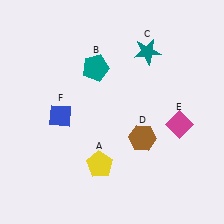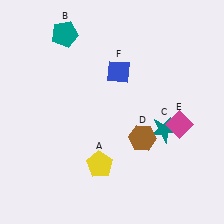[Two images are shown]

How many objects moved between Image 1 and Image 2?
3 objects moved between the two images.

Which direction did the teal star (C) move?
The teal star (C) moved down.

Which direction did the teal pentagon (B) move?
The teal pentagon (B) moved up.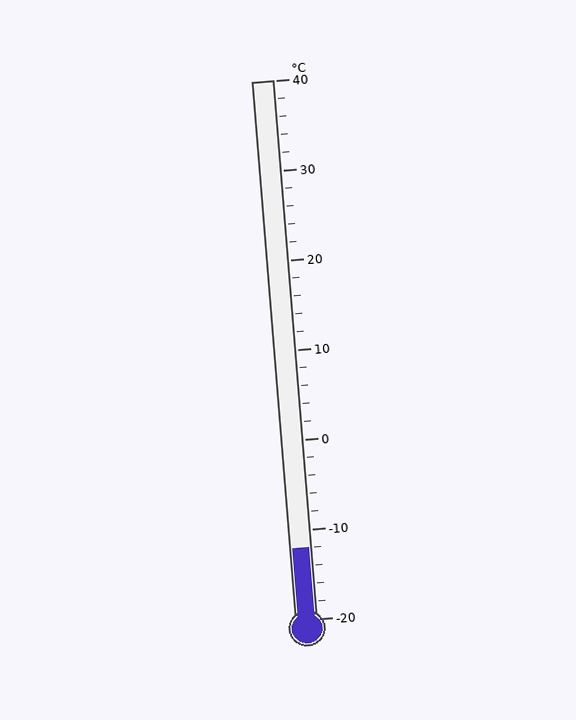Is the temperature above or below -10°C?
The temperature is below -10°C.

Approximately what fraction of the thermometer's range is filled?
The thermometer is filled to approximately 15% of its range.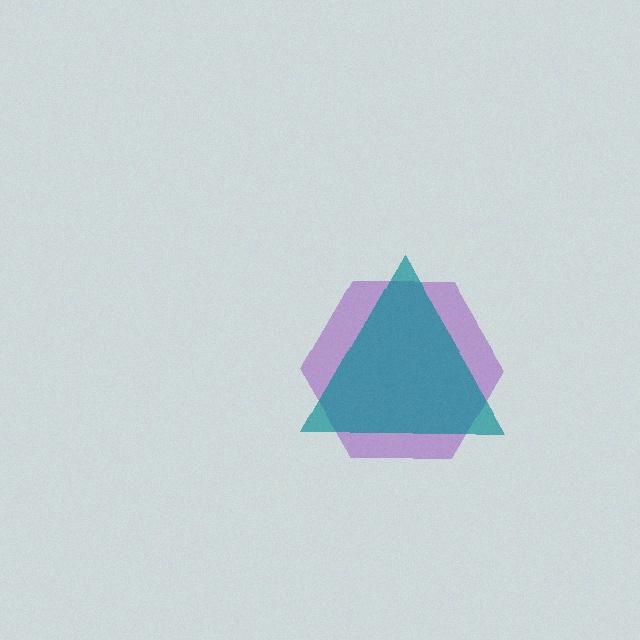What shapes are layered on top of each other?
The layered shapes are: a purple hexagon, a teal triangle.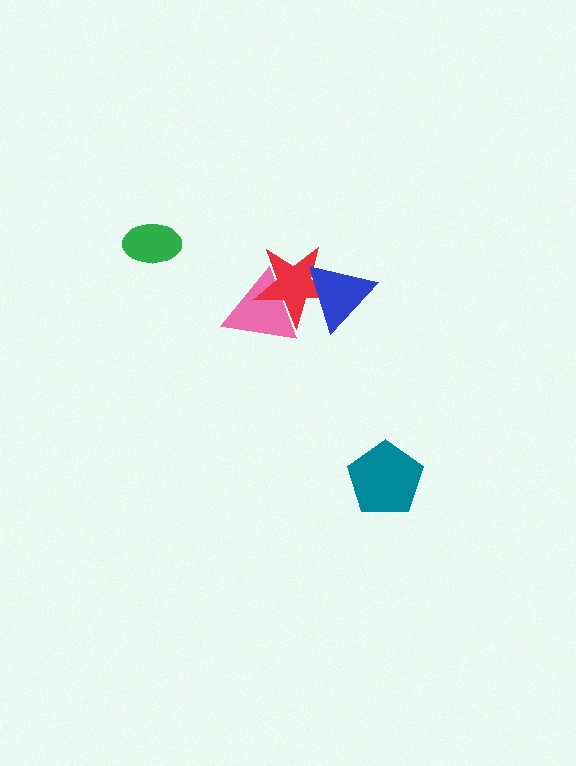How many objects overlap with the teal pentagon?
0 objects overlap with the teal pentagon.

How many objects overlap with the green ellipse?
0 objects overlap with the green ellipse.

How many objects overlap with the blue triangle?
1 object overlaps with the blue triangle.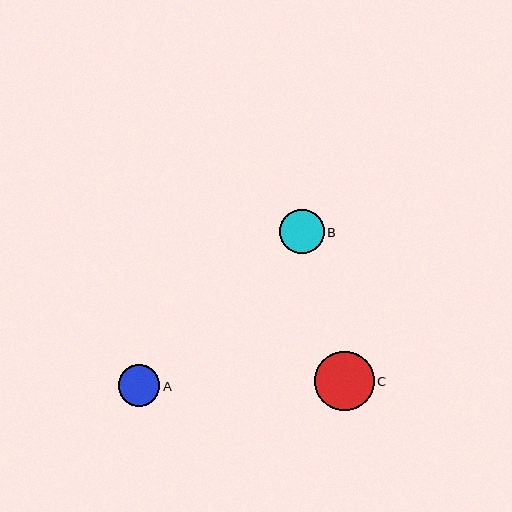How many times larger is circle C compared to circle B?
Circle C is approximately 1.3 times the size of circle B.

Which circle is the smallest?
Circle A is the smallest with a size of approximately 41 pixels.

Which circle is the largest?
Circle C is the largest with a size of approximately 59 pixels.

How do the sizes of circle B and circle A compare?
Circle B and circle A are approximately the same size.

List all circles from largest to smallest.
From largest to smallest: C, B, A.